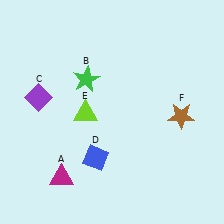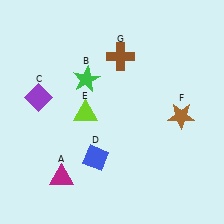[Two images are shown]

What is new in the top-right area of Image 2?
A brown cross (G) was added in the top-right area of Image 2.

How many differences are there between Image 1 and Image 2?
There is 1 difference between the two images.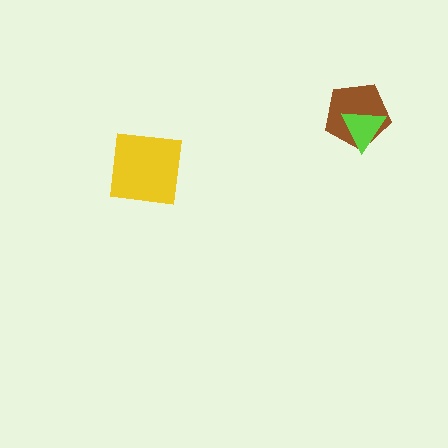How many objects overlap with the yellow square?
0 objects overlap with the yellow square.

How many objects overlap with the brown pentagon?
1 object overlaps with the brown pentagon.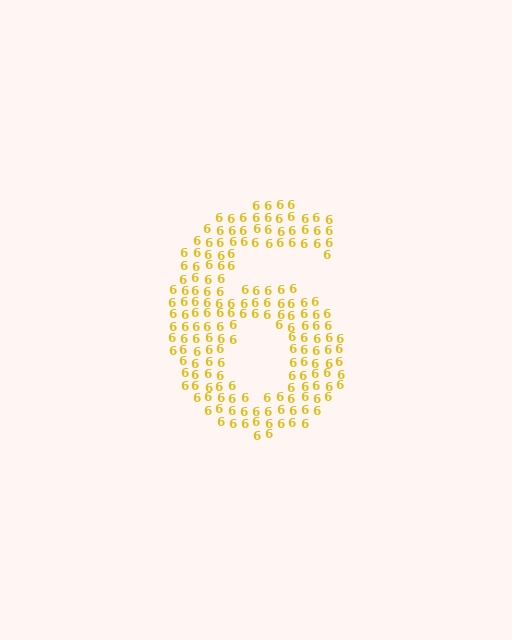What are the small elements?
The small elements are digit 6's.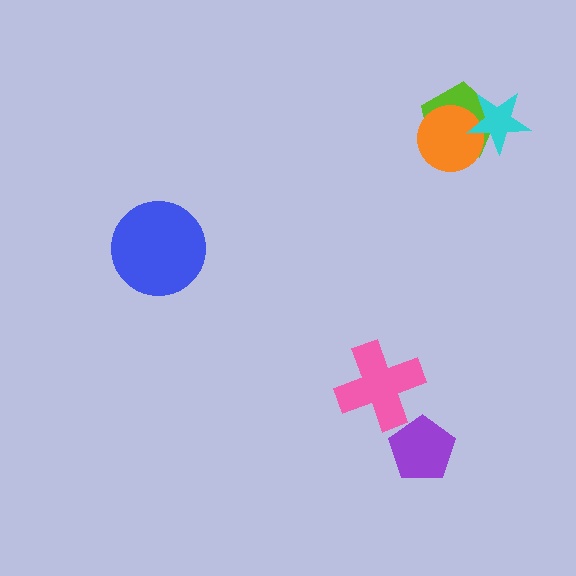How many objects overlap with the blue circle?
0 objects overlap with the blue circle.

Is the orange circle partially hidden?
Yes, it is partially covered by another shape.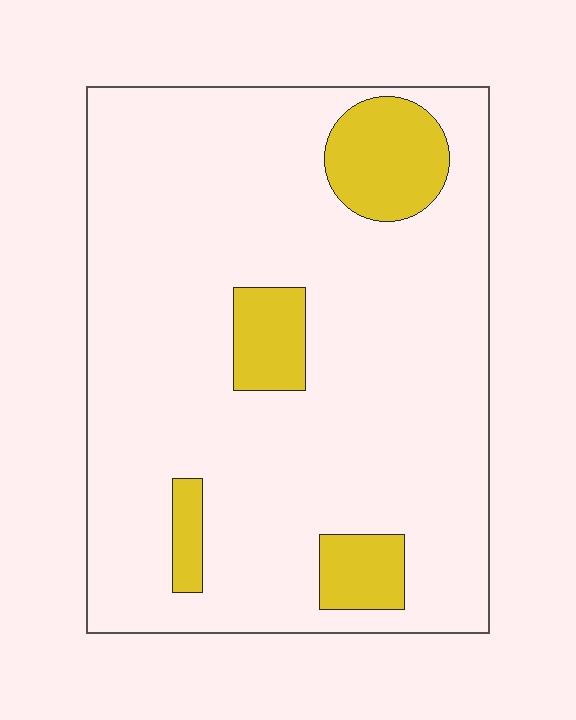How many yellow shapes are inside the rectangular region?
4.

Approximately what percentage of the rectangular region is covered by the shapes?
Approximately 15%.